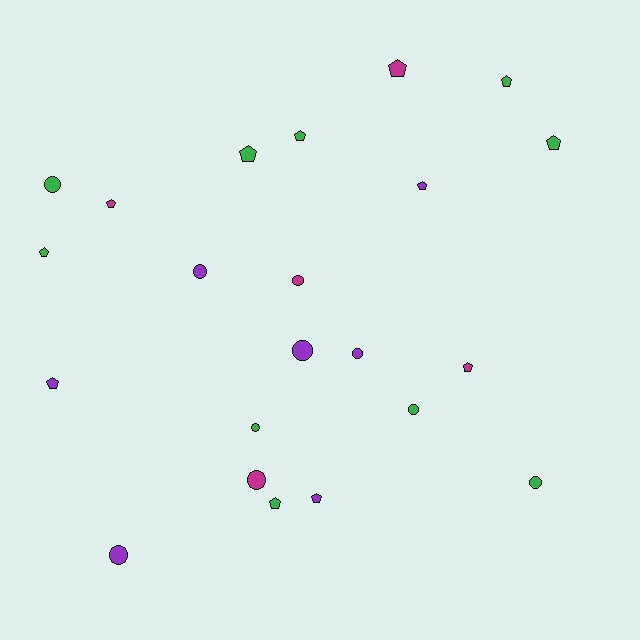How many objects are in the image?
There are 22 objects.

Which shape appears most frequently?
Pentagon, with 12 objects.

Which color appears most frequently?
Green, with 10 objects.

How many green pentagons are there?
There are 6 green pentagons.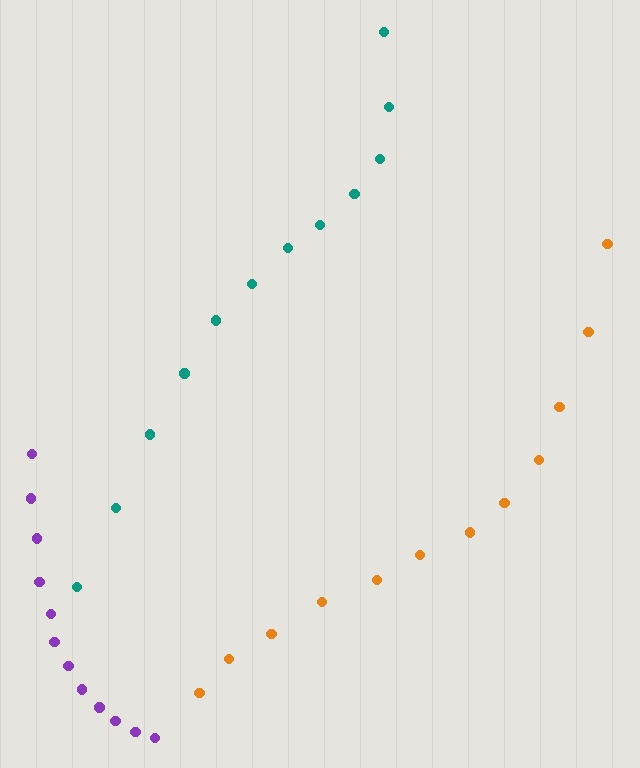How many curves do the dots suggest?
There are 3 distinct paths.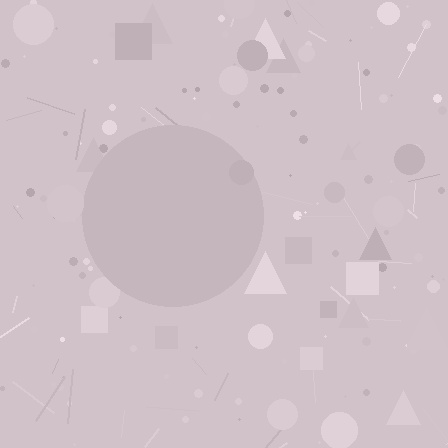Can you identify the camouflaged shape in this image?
The camouflaged shape is a circle.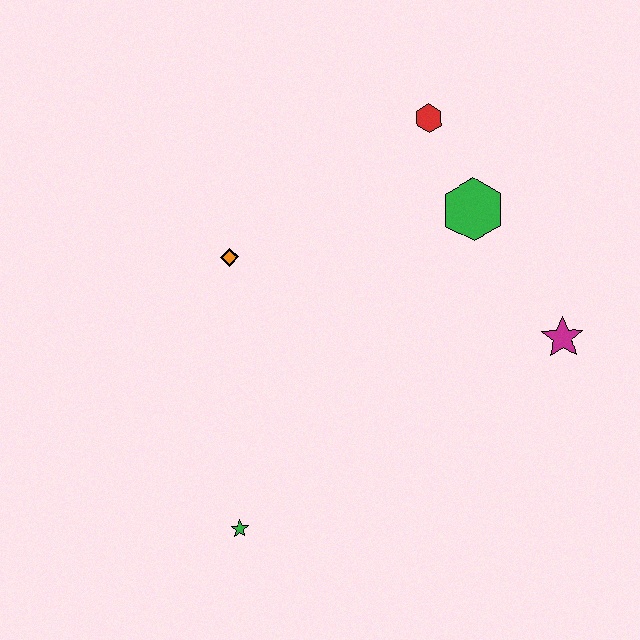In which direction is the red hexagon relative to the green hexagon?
The red hexagon is above the green hexagon.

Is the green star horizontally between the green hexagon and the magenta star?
No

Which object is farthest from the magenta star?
The green star is farthest from the magenta star.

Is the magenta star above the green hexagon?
No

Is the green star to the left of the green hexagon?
Yes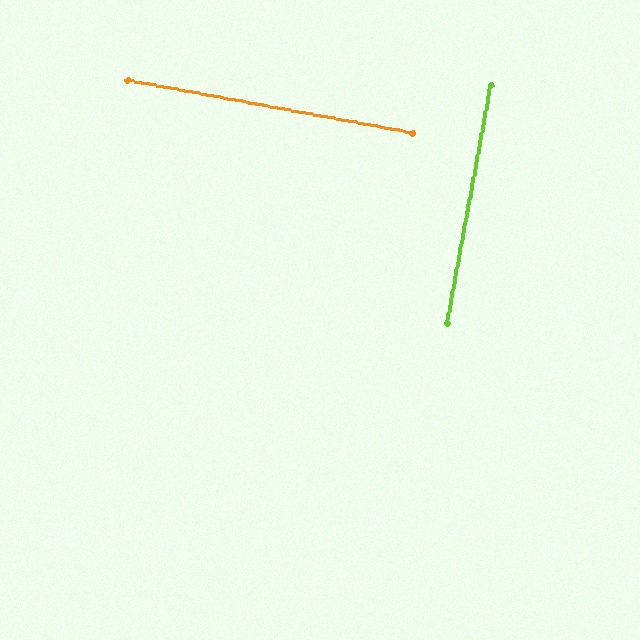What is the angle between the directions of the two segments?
Approximately 90 degrees.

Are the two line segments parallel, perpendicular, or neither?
Perpendicular — they meet at approximately 90°.